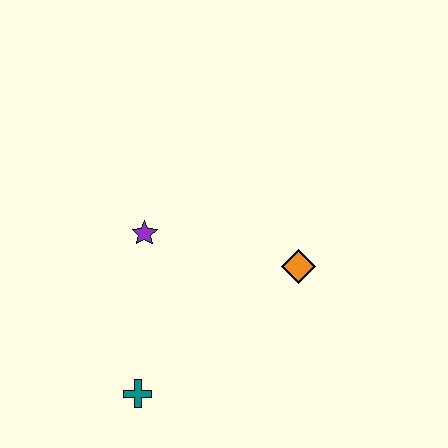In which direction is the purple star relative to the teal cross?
The purple star is above the teal cross.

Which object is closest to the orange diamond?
The purple star is closest to the orange diamond.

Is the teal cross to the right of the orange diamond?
No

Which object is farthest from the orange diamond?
The teal cross is farthest from the orange diamond.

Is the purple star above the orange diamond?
Yes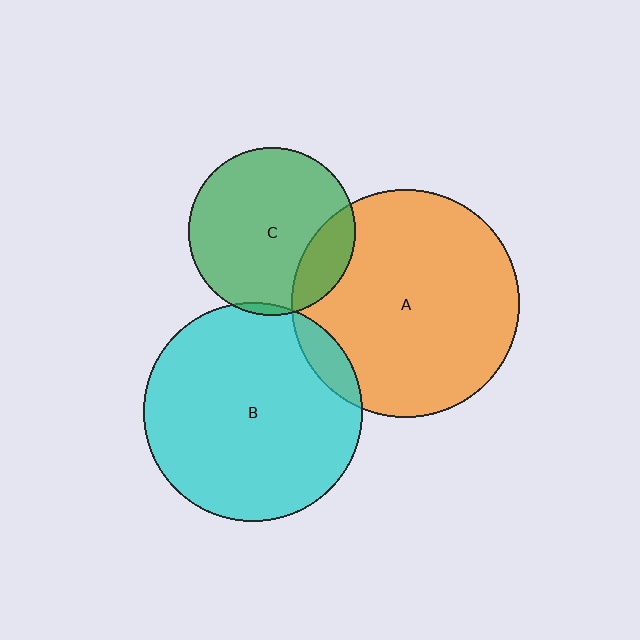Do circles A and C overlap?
Yes.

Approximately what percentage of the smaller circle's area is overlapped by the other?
Approximately 20%.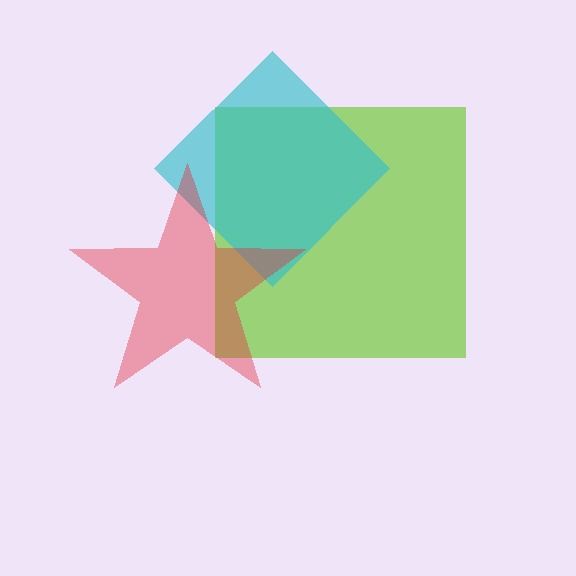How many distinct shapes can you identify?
There are 3 distinct shapes: a lime square, a cyan diamond, a red star.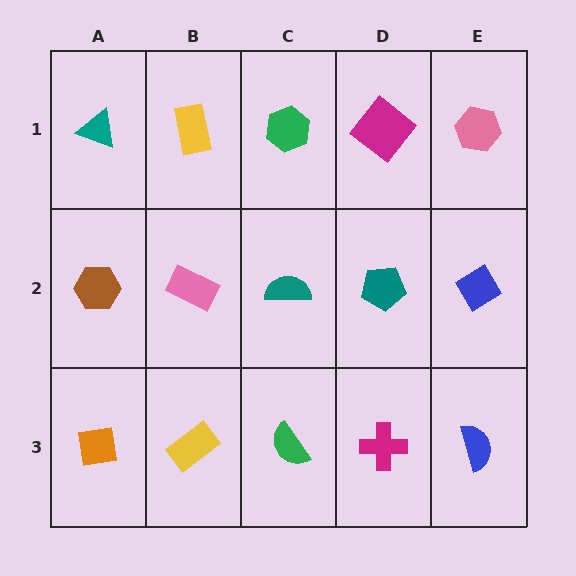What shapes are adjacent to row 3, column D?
A teal pentagon (row 2, column D), a green semicircle (row 3, column C), a blue semicircle (row 3, column E).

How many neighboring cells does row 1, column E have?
2.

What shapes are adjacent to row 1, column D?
A teal pentagon (row 2, column D), a green hexagon (row 1, column C), a pink hexagon (row 1, column E).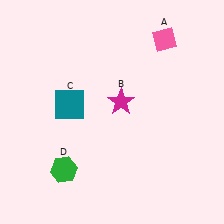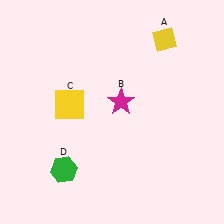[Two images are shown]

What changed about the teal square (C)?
In Image 1, C is teal. In Image 2, it changed to yellow.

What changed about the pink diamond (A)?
In Image 1, A is pink. In Image 2, it changed to yellow.